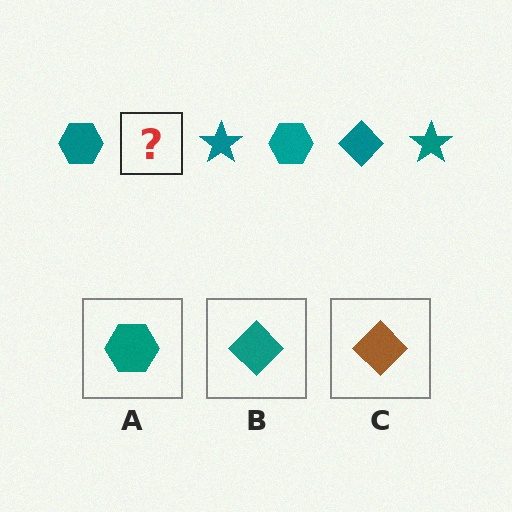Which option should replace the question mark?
Option B.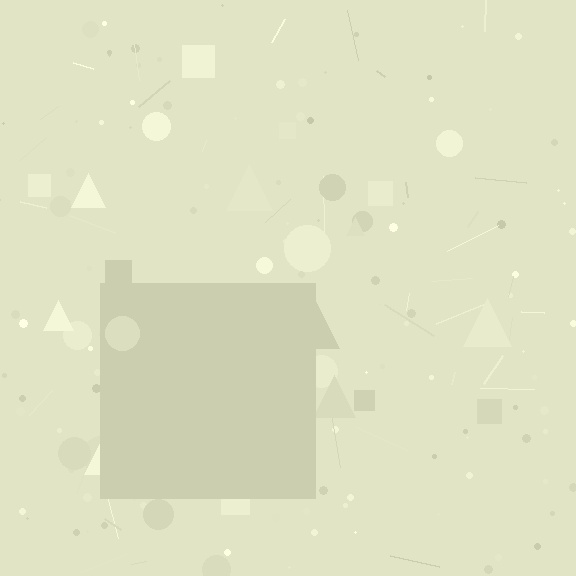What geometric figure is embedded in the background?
A square is embedded in the background.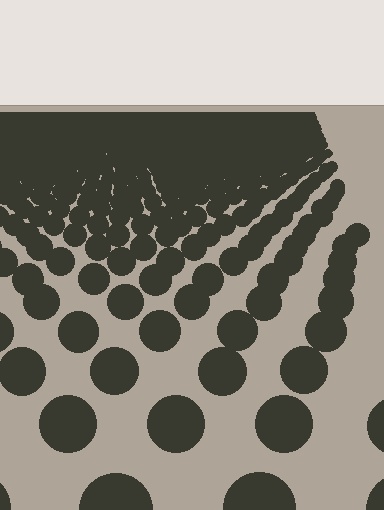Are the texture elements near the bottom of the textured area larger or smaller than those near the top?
Larger. Near the bottom, elements are closer to the viewer and appear at a bigger on-screen size.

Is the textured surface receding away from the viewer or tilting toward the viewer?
The surface is receding away from the viewer. Texture elements get smaller and denser toward the top.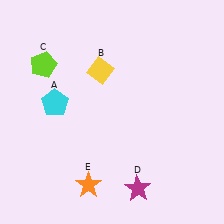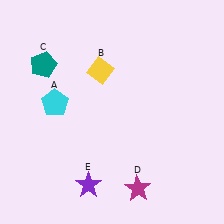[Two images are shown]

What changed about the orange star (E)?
In Image 1, E is orange. In Image 2, it changed to purple.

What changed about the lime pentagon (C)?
In Image 1, C is lime. In Image 2, it changed to teal.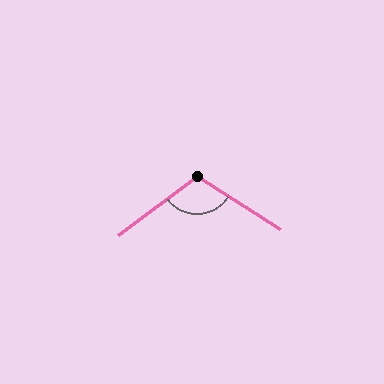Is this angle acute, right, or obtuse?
It is obtuse.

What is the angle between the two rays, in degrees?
Approximately 111 degrees.